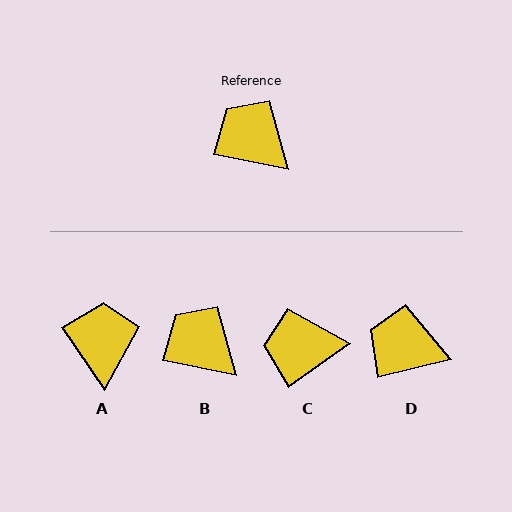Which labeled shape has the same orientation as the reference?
B.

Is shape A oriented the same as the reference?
No, it is off by about 44 degrees.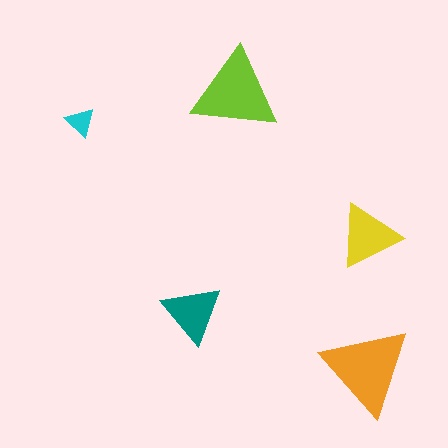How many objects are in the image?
There are 5 objects in the image.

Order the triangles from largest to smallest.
the orange one, the lime one, the yellow one, the teal one, the cyan one.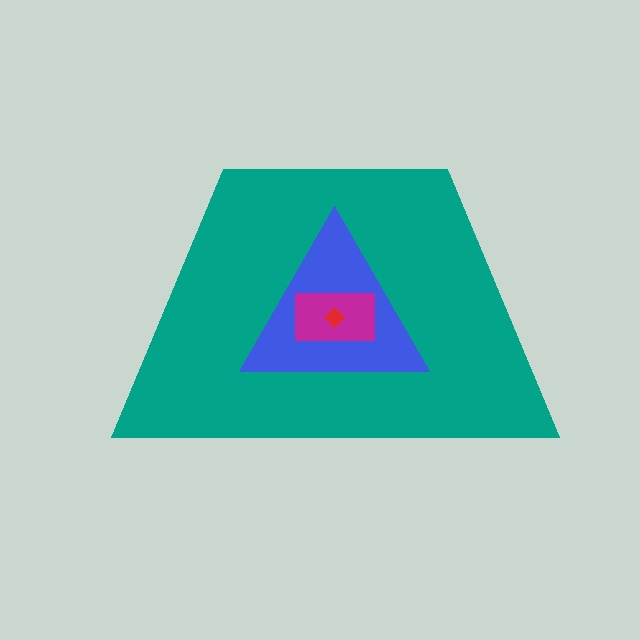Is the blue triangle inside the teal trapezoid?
Yes.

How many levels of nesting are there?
4.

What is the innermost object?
The red diamond.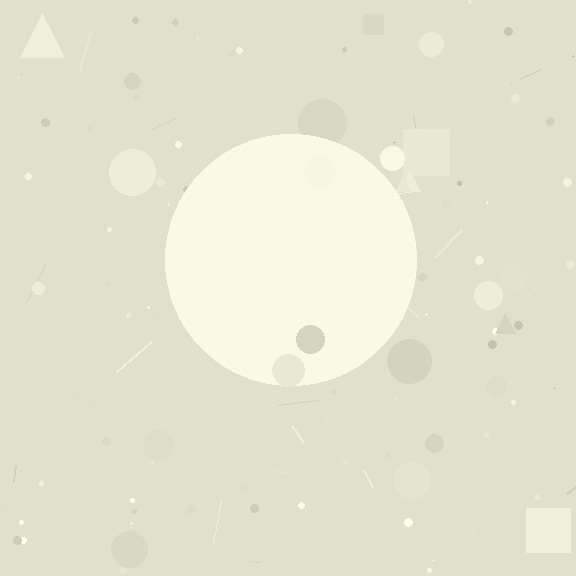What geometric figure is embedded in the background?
A circle is embedded in the background.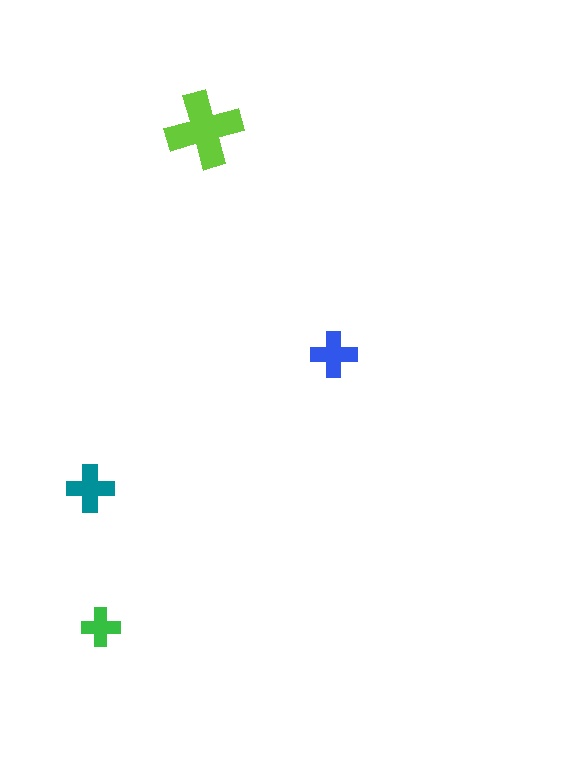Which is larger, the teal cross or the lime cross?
The lime one.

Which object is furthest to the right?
The blue cross is rightmost.